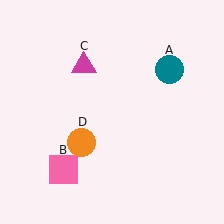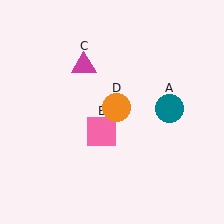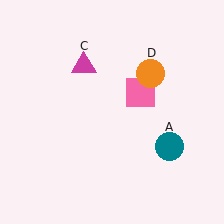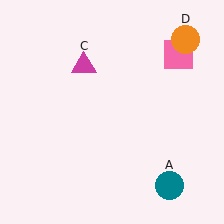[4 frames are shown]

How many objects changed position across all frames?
3 objects changed position: teal circle (object A), pink square (object B), orange circle (object D).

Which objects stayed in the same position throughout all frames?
Magenta triangle (object C) remained stationary.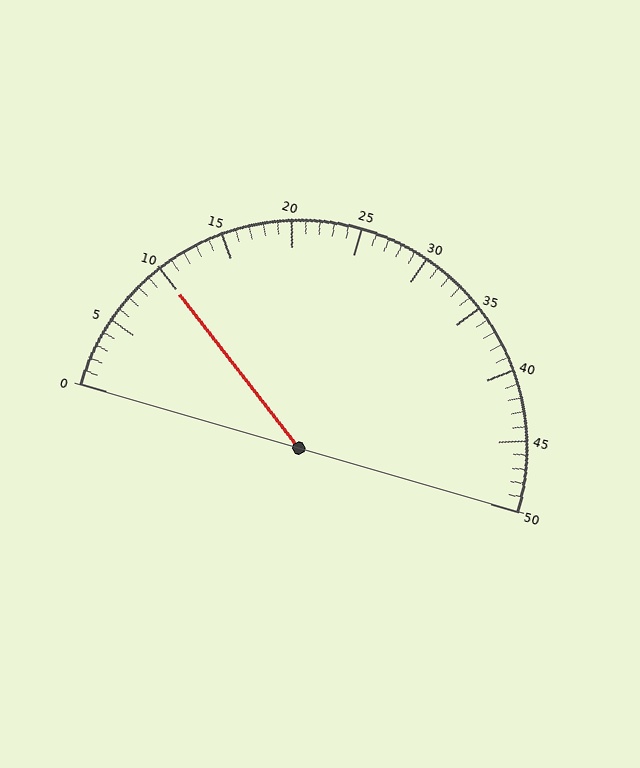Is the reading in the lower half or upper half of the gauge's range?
The reading is in the lower half of the range (0 to 50).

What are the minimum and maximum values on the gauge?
The gauge ranges from 0 to 50.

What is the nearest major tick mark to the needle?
The nearest major tick mark is 10.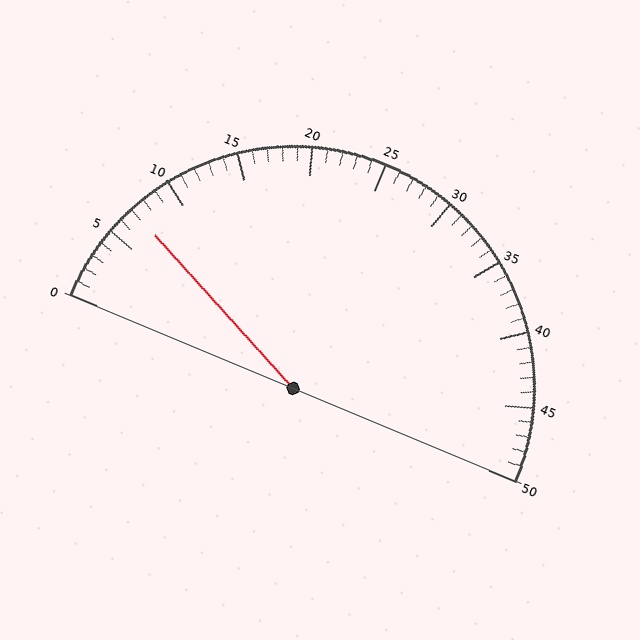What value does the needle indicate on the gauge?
The needle indicates approximately 7.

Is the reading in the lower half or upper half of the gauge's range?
The reading is in the lower half of the range (0 to 50).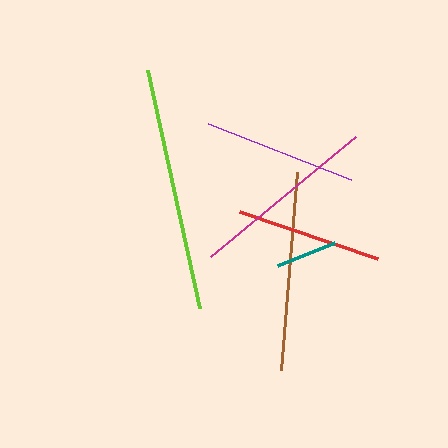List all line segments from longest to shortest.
From longest to shortest: lime, brown, magenta, purple, red, teal.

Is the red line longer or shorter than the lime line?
The lime line is longer than the red line.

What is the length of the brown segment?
The brown segment is approximately 199 pixels long.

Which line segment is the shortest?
The teal line is the shortest at approximately 61 pixels.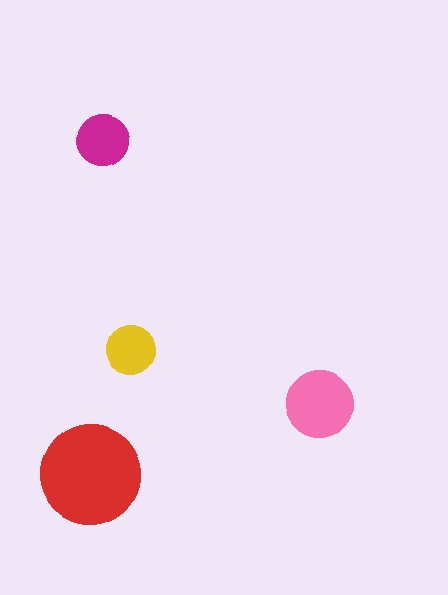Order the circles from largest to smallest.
the red one, the pink one, the magenta one, the yellow one.